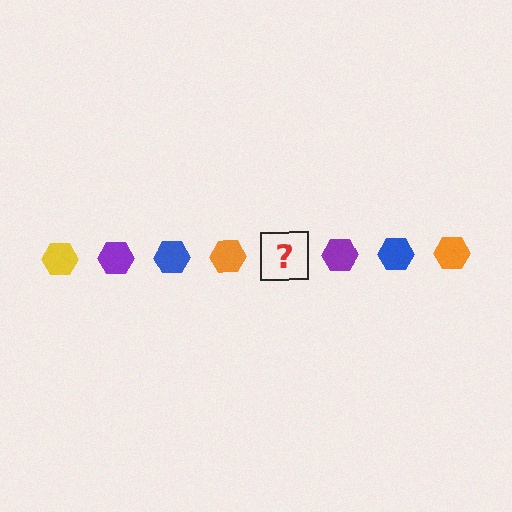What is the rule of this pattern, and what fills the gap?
The rule is that the pattern cycles through yellow, purple, blue, orange hexagons. The gap should be filled with a yellow hexagon.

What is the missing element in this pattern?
The missing element is a yellow hexagon.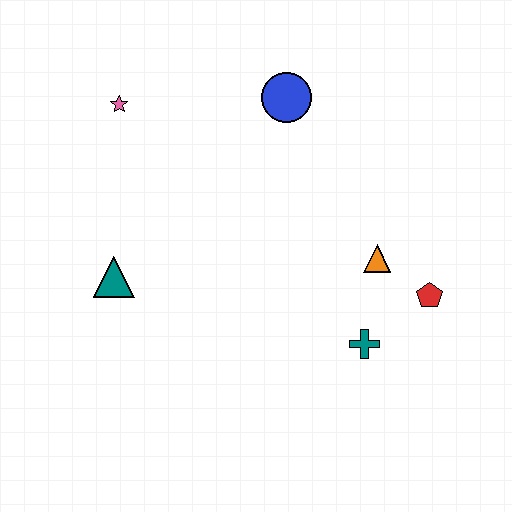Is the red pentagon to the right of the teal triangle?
Yes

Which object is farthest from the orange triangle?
The pink star is farthest from the orange triangle.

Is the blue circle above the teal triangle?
Yes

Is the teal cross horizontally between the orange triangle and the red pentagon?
No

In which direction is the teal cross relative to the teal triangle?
The teal cross is to the right of the teal triangle.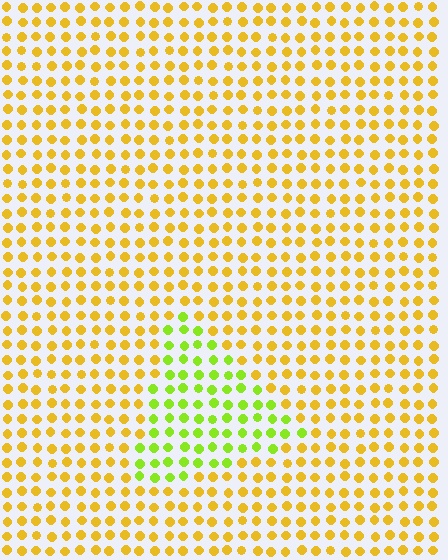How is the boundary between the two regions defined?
The boundary is defined purely by a slight shift in hue (about 43 degrees). Spacing, size, and orientation are identical on both sides.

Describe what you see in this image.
The image is filled with small yellow elements in a uniform arrangement. A triangle-shaped region is visible where the elements are tinted to a slightly different hue, forming a subtle color boundary.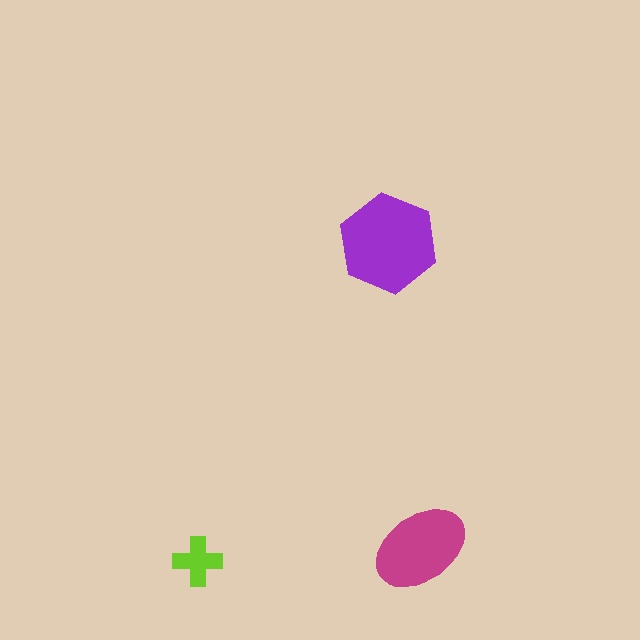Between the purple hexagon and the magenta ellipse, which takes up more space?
The purple hexagon.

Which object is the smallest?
The lime cross.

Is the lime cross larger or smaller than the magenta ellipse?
Smaller.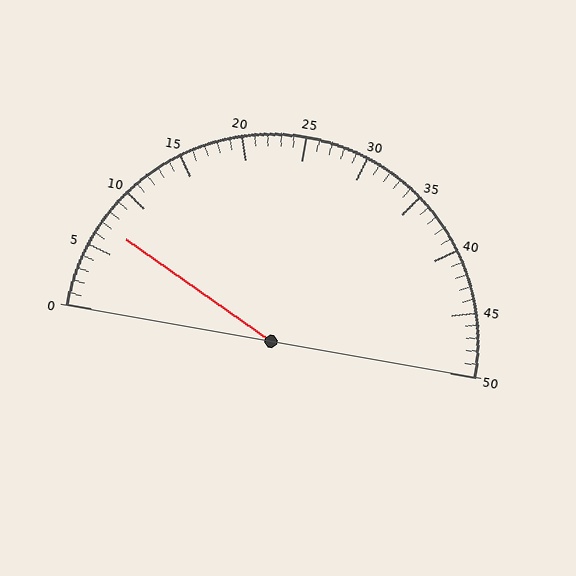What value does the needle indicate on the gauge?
The needle indicates approximately 7.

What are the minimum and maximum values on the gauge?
The gauge ranges from 0 to 50.